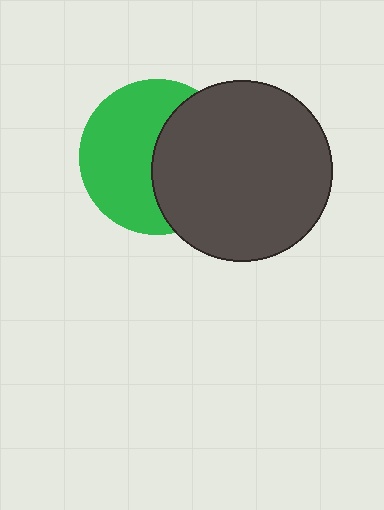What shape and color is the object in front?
The object in front is a dark gray circle.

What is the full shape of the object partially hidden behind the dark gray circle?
The partially hidden object is a green circle.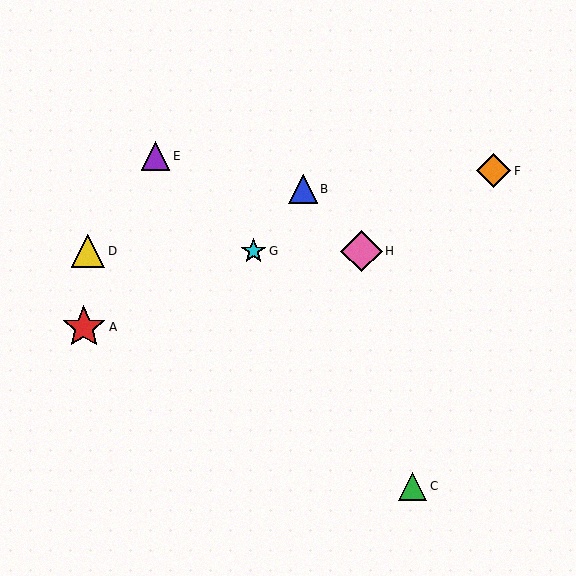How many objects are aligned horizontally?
3 objects (D, G, H) are aligned horizontally.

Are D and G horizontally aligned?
Yes, both are at y≈251.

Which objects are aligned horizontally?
Objects D, G, H are aligned horizontally.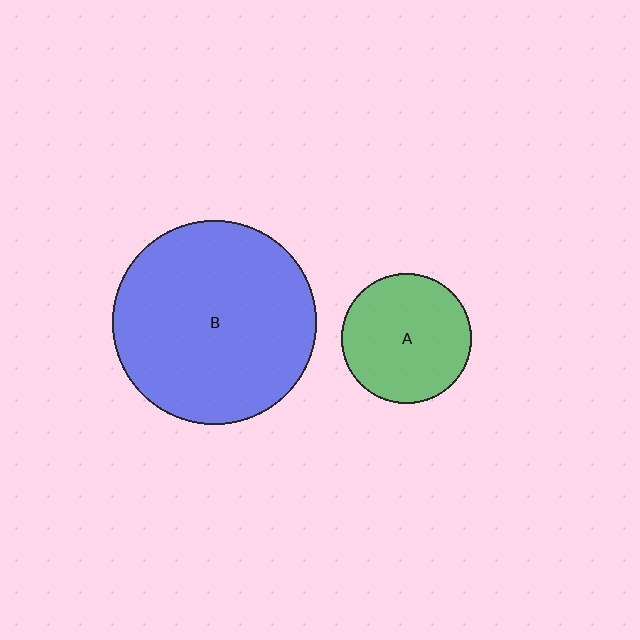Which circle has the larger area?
Circle B (blue).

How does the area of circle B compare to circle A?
Approximately 2.5 times.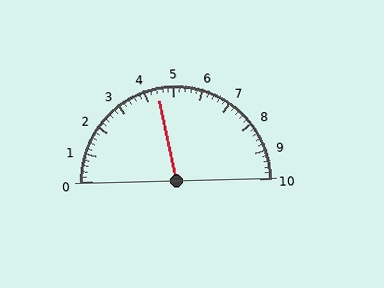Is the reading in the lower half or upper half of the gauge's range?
The reading is in the lower half of the range (0 to 10).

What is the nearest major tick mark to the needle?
The nearest major tick mark is 4.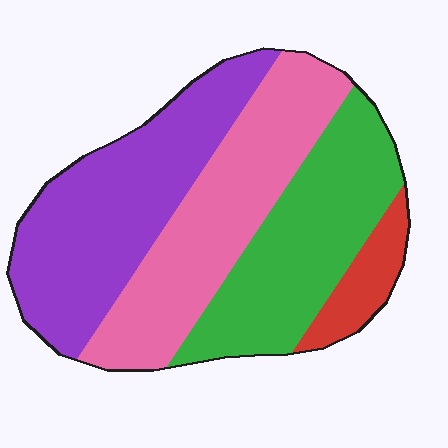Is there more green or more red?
Green.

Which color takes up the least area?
Red, at roughly 5%.